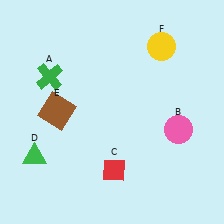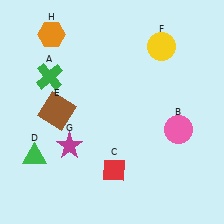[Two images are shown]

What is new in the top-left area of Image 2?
An orange hexagon (H) was added in the top-left area of Image 2.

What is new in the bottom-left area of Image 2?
A magenta star (G) was added in the bottom-left area of Image 2.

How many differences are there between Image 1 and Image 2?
There are 2 differences between the two images.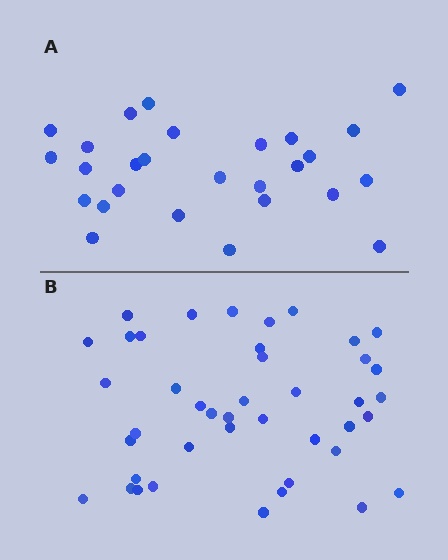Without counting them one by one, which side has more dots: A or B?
Region B (the bottom region) has more dots.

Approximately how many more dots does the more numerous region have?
Region B has approximately 15 more dots than region A.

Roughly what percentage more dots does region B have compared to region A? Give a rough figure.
About 55% more.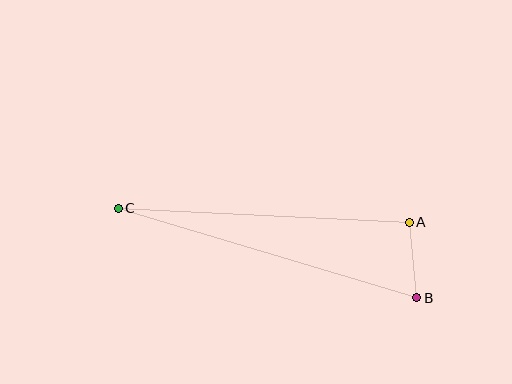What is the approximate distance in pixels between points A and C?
The distance between A and C is approximately 291 pixels.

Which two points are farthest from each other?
Points B and C are farthest from each other.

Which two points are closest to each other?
Points A and B are closest to each other.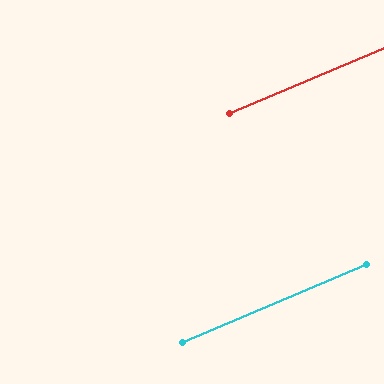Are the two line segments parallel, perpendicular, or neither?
Parallel — their directions differ by only 0.3°.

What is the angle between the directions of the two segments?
Approximately 0 degrees.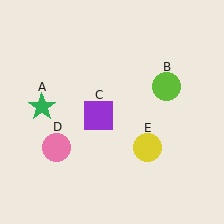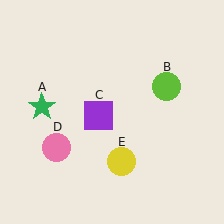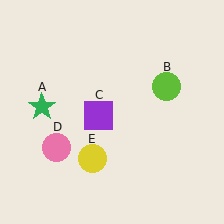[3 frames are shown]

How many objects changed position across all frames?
1 object changed position: yellow circle (object E).